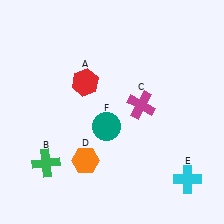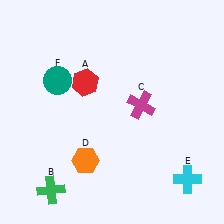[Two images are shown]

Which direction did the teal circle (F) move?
The teal circle (F) moved left.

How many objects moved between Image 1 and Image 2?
2 objects moved between the two images.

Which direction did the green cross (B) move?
The green cross (B) moved down.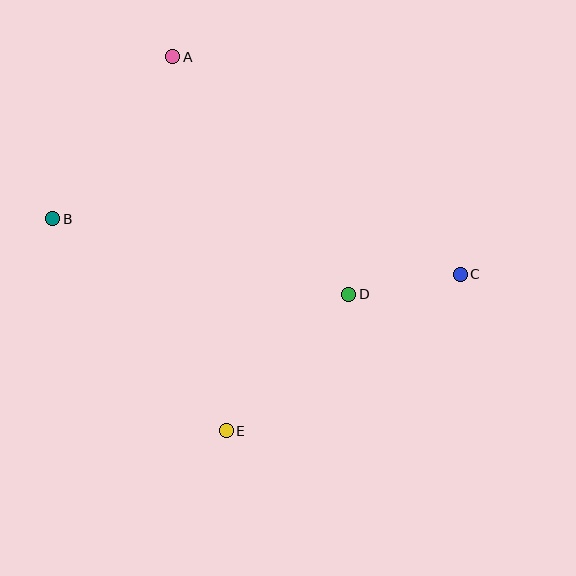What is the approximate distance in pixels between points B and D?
The distance between B and D is approximately 305 pixels.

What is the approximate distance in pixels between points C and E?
The distance between C and E is approximately 282 pixels.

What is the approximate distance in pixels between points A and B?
The distance between A and B is approximately 201 pixels.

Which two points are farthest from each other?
Points B and C are farthest from each other.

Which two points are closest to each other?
Points C and D are closest to each other.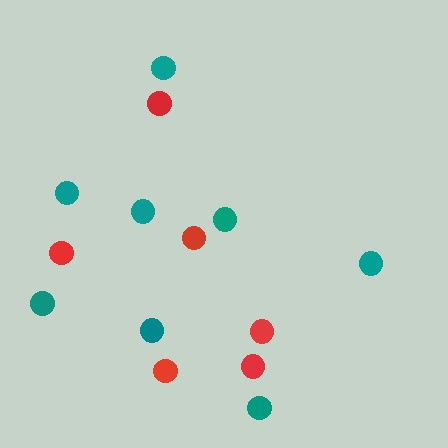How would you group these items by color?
There are 2 groups: one group of red circles (6) and one group of teal circles (8).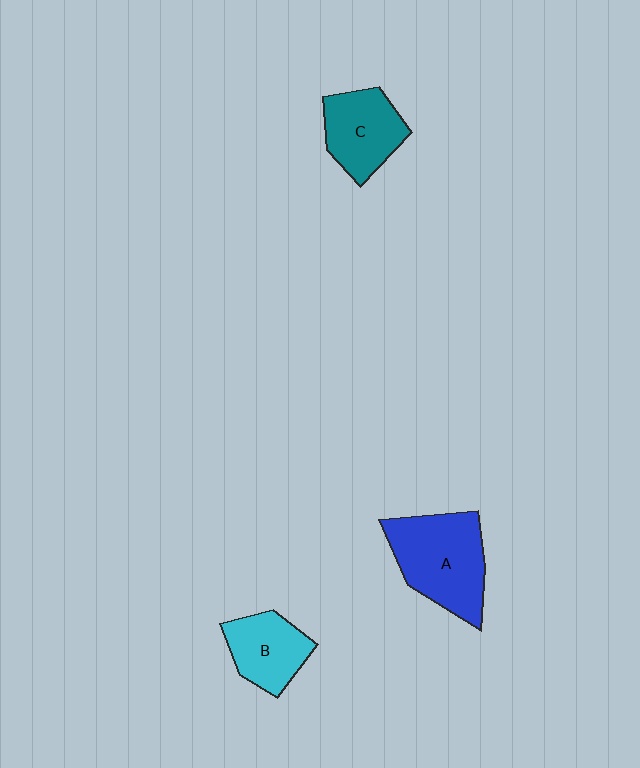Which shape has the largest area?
Shape A (blue).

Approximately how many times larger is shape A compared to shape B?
Approximately 1.6 times.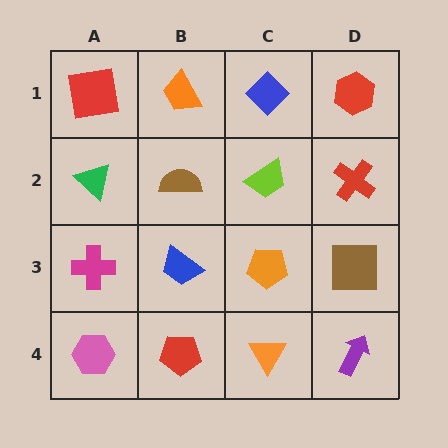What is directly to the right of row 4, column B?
An orange triangle.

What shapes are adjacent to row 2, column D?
A red hexagon (row 1, column D), a brown square (row 3, column D), a lime trapezoid (row 2, column C).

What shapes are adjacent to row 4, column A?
A magenta cross (row 3, column A), a red pentagon (row 4, column B).